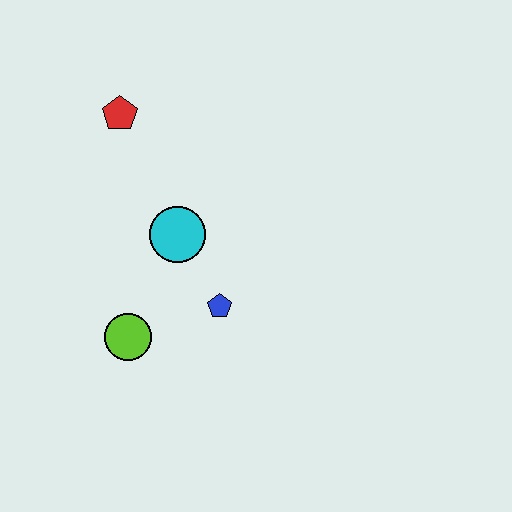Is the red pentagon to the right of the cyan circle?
No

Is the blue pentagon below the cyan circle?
Yes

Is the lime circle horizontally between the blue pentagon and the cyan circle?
No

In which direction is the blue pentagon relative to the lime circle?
The blue pentagon is to the right of the lime circle.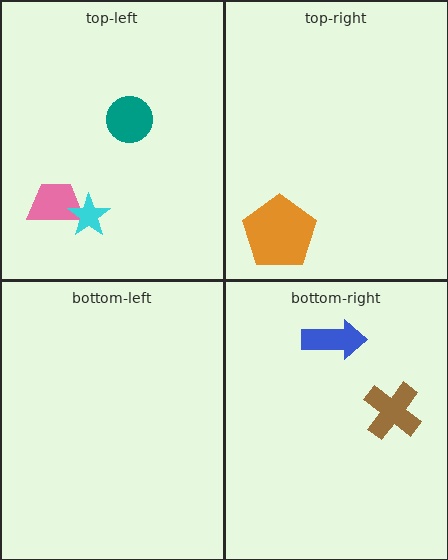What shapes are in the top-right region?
The orange pentagon.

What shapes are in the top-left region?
The pink trapezoid, the teal circle, the cyan star.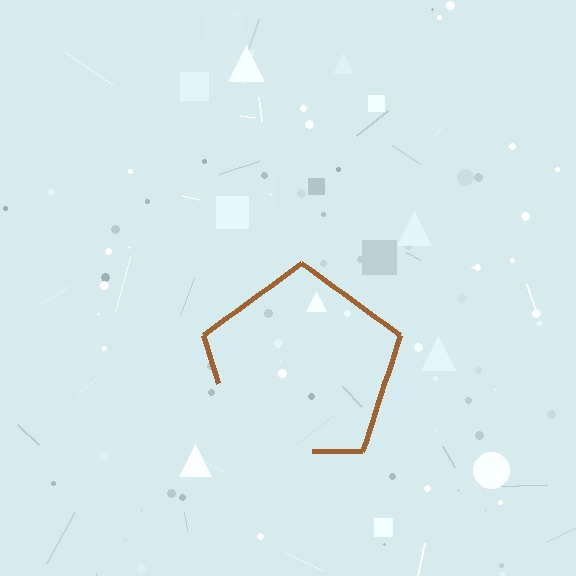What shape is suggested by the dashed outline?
The dashed outline suggests a pentagon.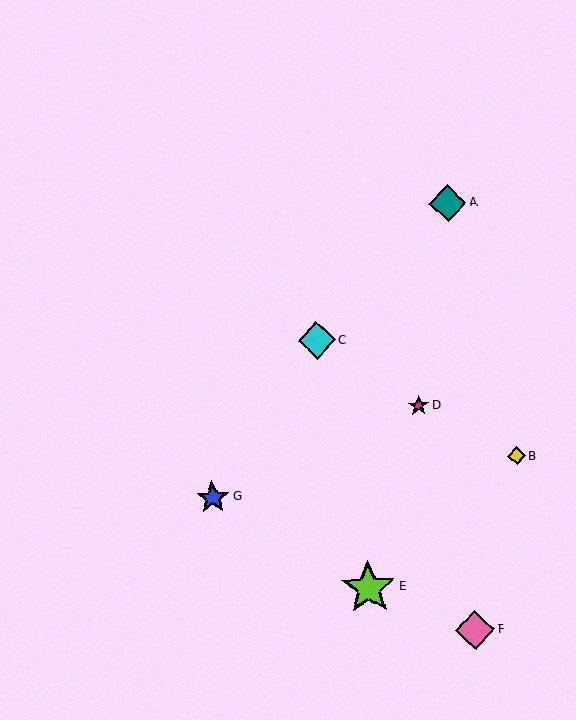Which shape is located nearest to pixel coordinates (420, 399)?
The magenta star (labeled D) at (418, 406) is nearest to that location.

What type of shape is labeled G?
Shape G is a blue star.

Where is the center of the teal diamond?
The center of the teal diamond is at (448, 203).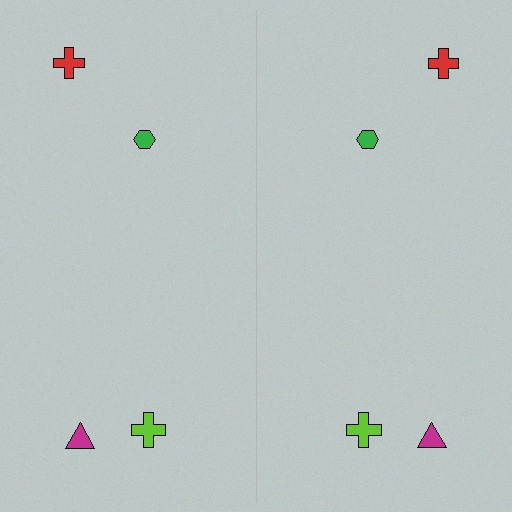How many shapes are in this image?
There are 8 shapes in this image.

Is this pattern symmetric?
Yes, this pattern has bilateral (reflection) symmetry.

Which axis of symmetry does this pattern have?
The pattern has a vertical axis of symmetry running through the center of the image.